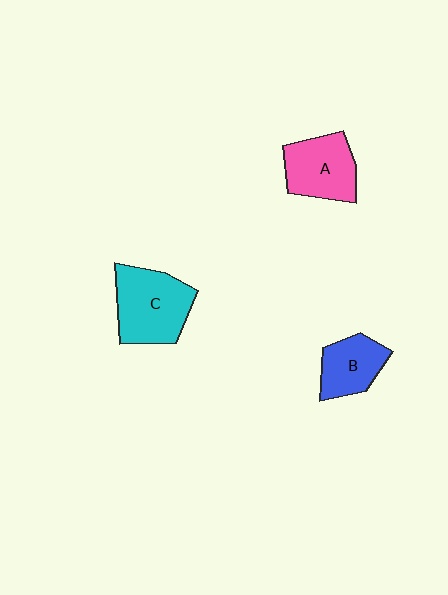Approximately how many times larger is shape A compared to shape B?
Approximately 1.3 times.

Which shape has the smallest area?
Shape B (blue).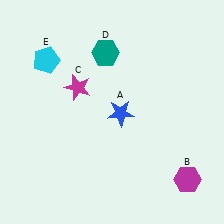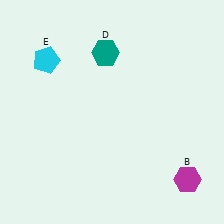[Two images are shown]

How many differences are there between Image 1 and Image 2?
There are 2 differences between the two images.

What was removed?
The blue star (A), the magenta star (C) were removed in Image 2.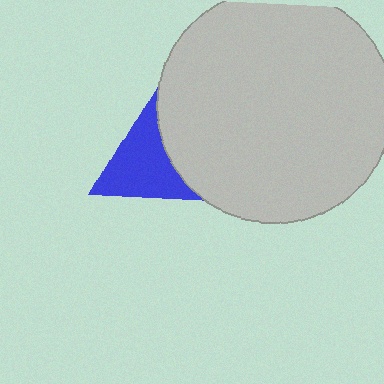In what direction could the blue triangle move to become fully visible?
The blue triangle could move left. That would shift it out from behind the light gray circle entirely.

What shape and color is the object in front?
The object in front is a light gray circle.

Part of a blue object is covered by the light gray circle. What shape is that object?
It is a triangle.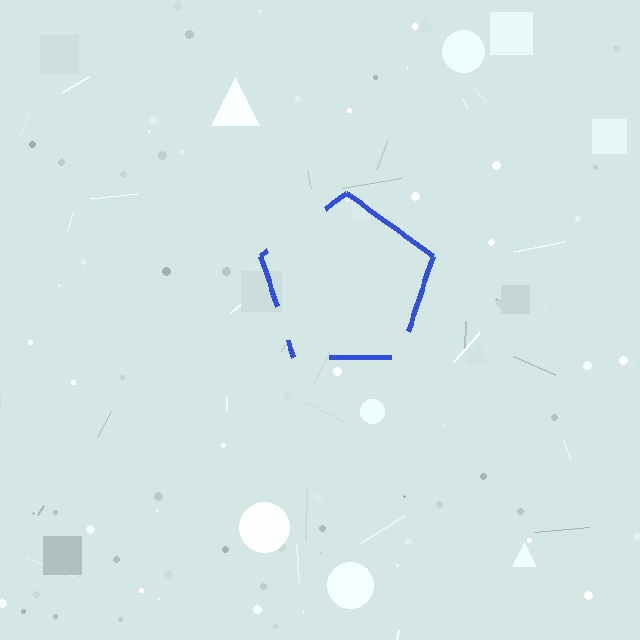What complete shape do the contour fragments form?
The contour fragments form a pentagon.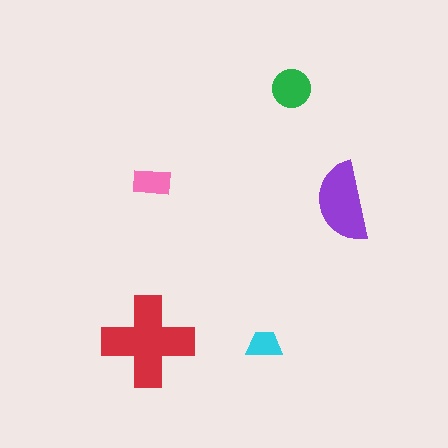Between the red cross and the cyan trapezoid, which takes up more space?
The red cross.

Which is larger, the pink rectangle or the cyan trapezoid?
The pink rectangle.